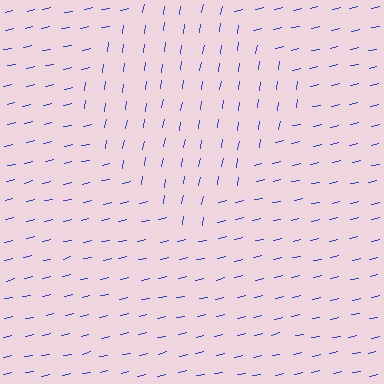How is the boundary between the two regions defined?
The boundary is defined purely by a change in line orientation (approximately 68 degrees difference). All lines are the same color and thickness.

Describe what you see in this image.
The image is filled with small blue line segments. A diamond region in the image has lines oriented differently from the surrounding lines, creating a visible texture boundary.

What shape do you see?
I see a diamond.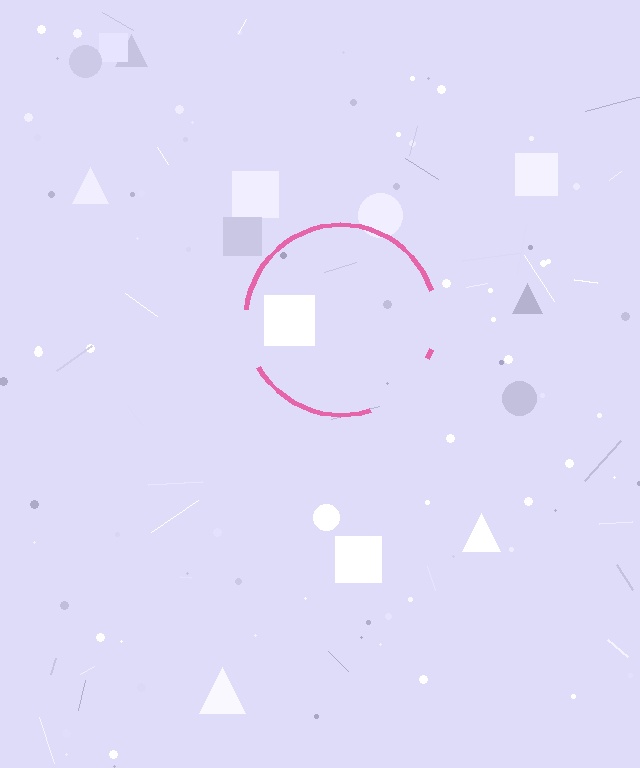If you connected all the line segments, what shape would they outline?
They would outline a circle.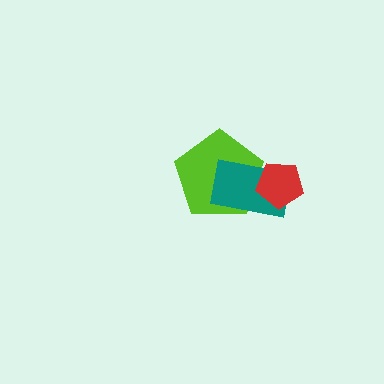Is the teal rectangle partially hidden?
Yes, it is partially covered by another shape.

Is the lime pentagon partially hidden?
Yes, it is partially covered by another shape.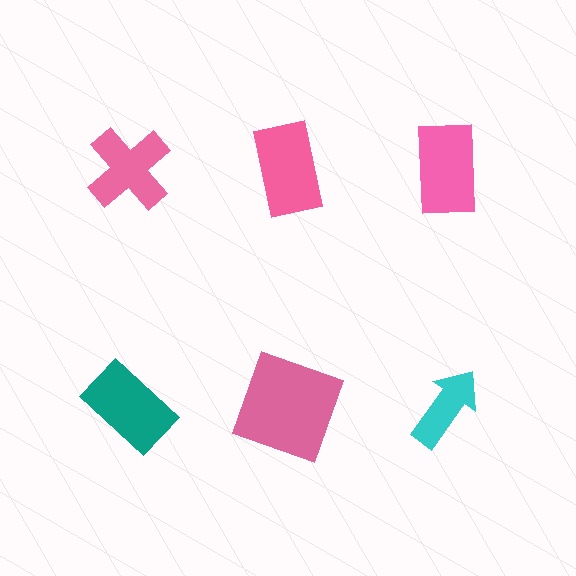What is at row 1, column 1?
A pink cross.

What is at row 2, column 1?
A teal rectangle.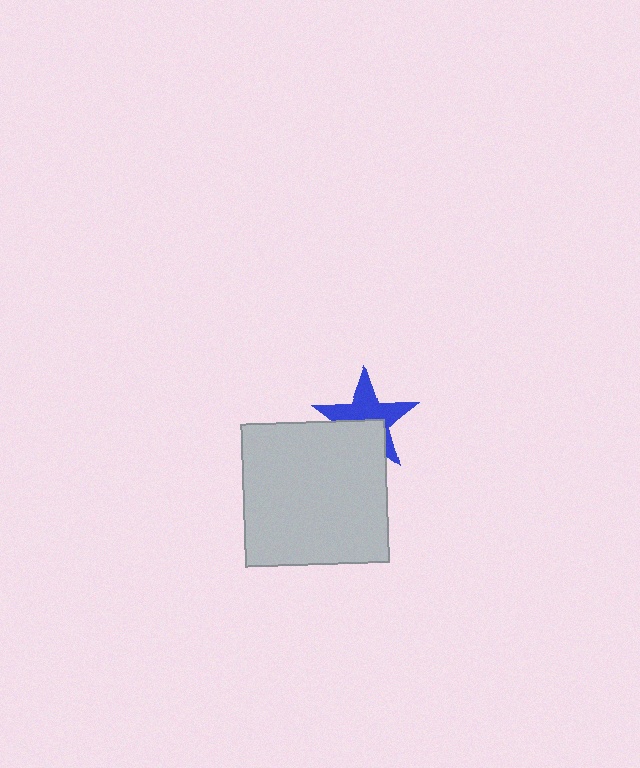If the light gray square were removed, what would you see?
You would see the complete blue star.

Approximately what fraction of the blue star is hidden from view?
Roughly 39% of the blue star is hidden behind the light gray square.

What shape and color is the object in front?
The object in front is a light gray square.